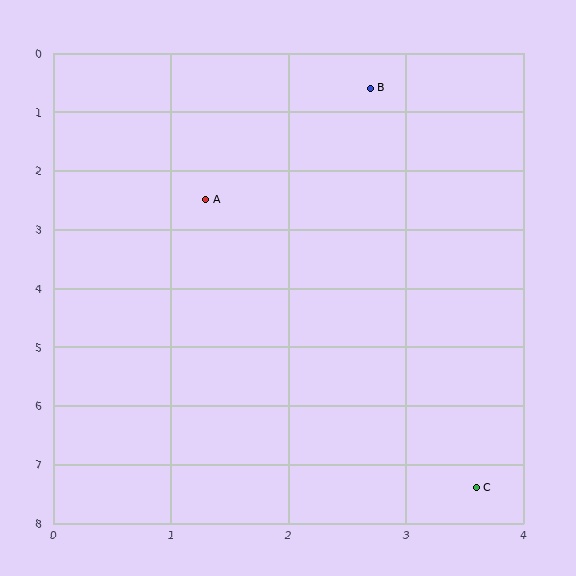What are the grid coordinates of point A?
Point A is at approximately (1.3, 2.5).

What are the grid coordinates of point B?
Point B is at approximately (2.7, 0.6).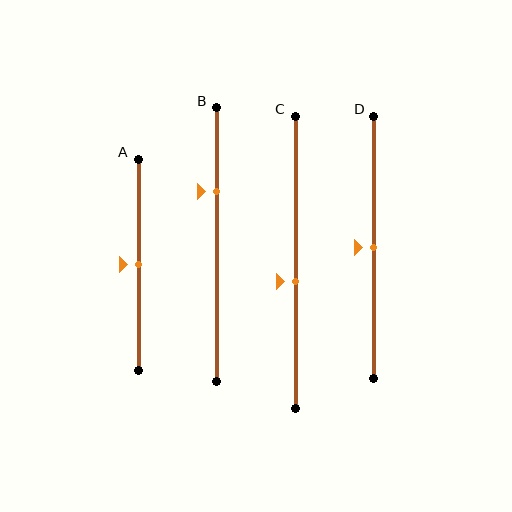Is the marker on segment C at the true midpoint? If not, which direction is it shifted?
No, the marker on segment C is shifted downward by about 6% of the segment length.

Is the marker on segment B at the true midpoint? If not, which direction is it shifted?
No, the marker on segment B is shifted upward by about 19% of the segment length.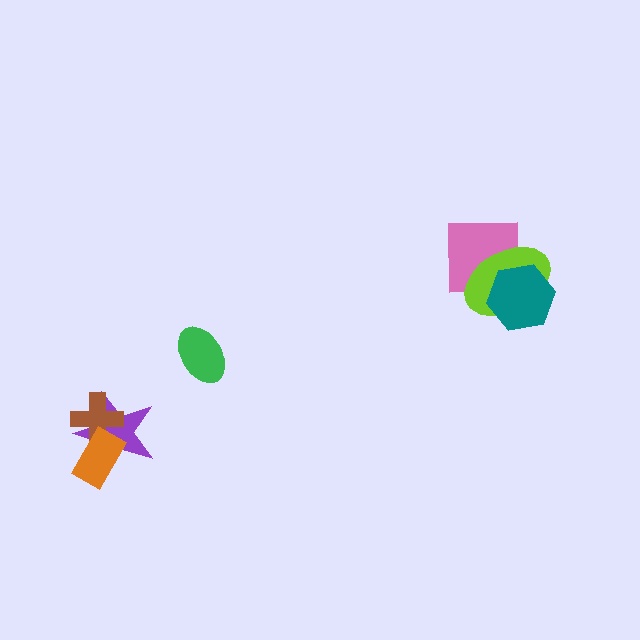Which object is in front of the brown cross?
The orange rectangle is in front of the brown cross.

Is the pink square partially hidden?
Yes, it is partially covered by another shape.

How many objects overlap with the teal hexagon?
2 objects overlap with the teal hexagon.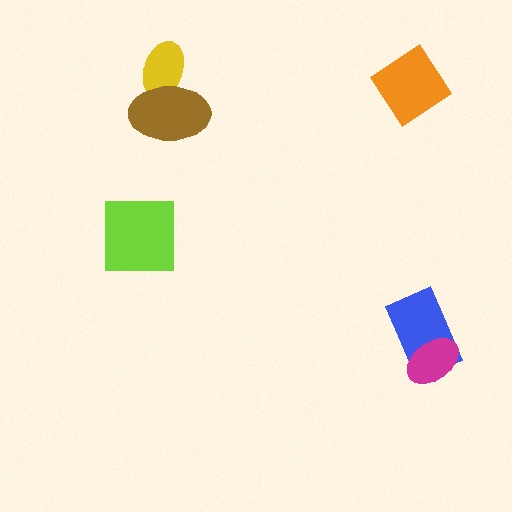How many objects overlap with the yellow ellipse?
1 object overlaps with the yellow ellipse.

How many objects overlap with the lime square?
0 objects overlap with the lime square.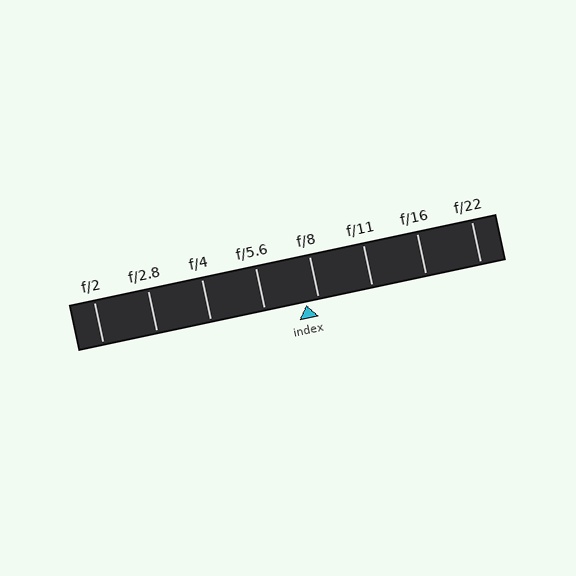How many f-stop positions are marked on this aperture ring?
There are 8 f-stop positions marked.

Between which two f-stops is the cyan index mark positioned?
The index mark is between f/5.6 and f/8.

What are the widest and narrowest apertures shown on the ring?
The widest aperture shown is f/2 and the narrowest is f/22.